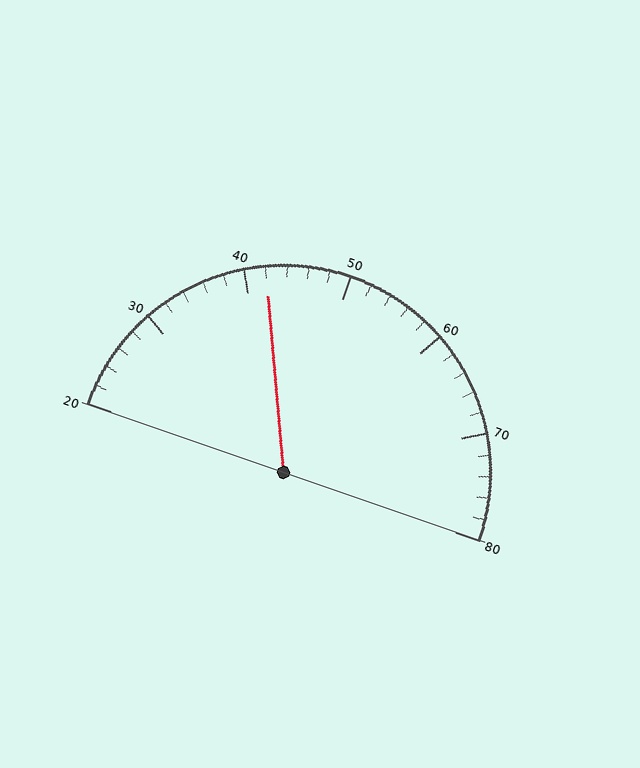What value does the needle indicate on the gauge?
The needle indicates approximately 42.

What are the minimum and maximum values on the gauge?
The gauge ranges from 20 to 80.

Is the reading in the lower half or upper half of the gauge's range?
The reading is in the lower half of the range (20 to 80).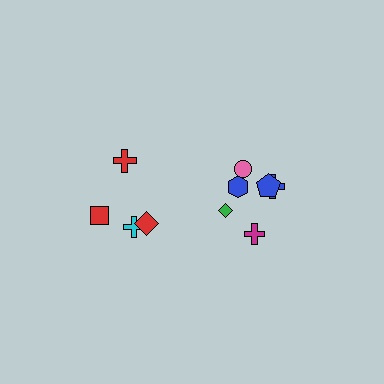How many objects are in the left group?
There are 4 objects.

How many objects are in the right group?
There are 6 objects.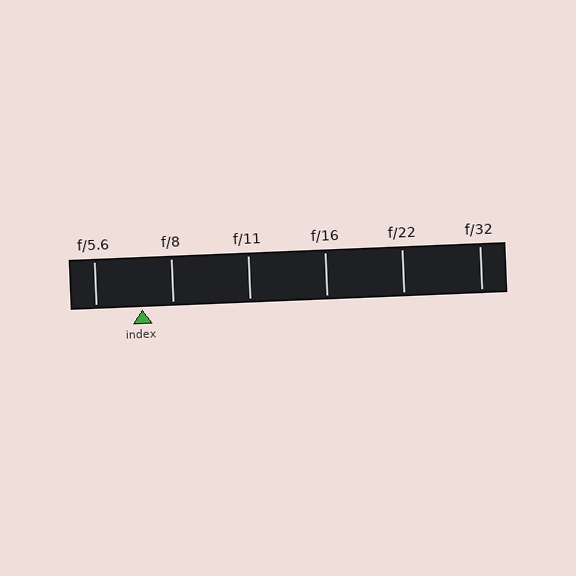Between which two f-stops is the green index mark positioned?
The index mark is between f/5.6 and f/8.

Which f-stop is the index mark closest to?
The index mark is closest to f/8.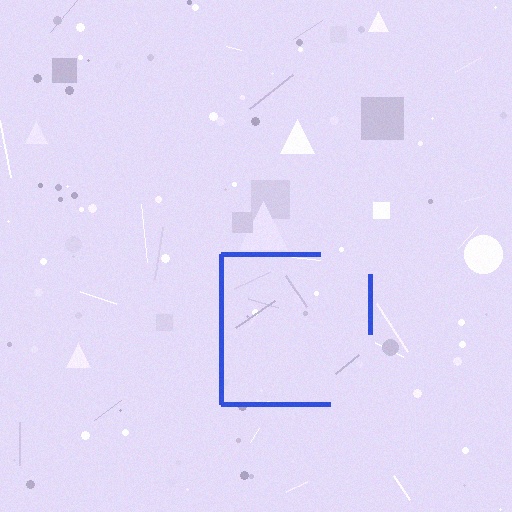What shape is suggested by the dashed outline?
The dashed outline suggests a square.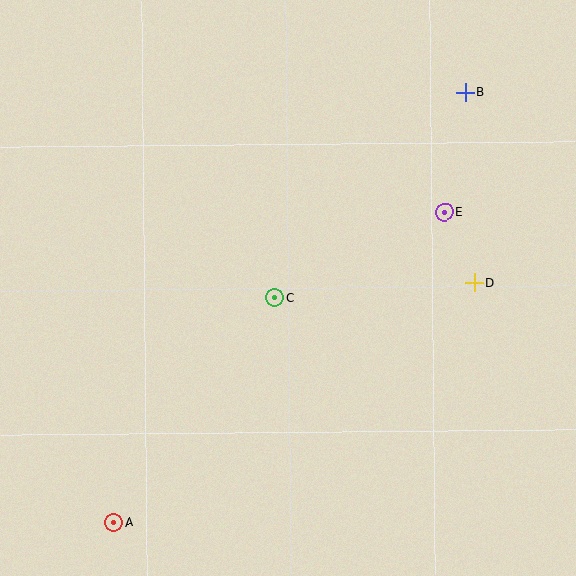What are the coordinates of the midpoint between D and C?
The midpoint between D and C is at (375, 291).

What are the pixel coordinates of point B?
Point B is at (465, 92).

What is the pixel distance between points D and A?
The distance between D and A is 433 pixels.